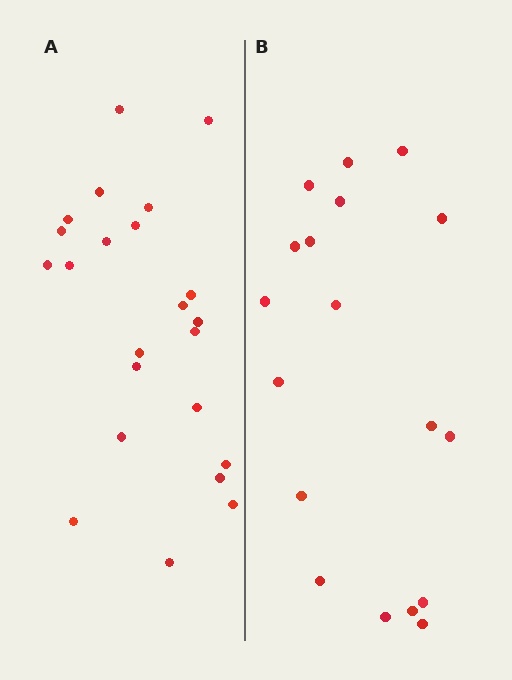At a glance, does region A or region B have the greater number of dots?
Region A (the left region) has more dots.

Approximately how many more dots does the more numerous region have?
Region A has about 5 more dots than region B.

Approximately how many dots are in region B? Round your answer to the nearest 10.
About 20 dots. (The exact count is 18, which rounds to 20.)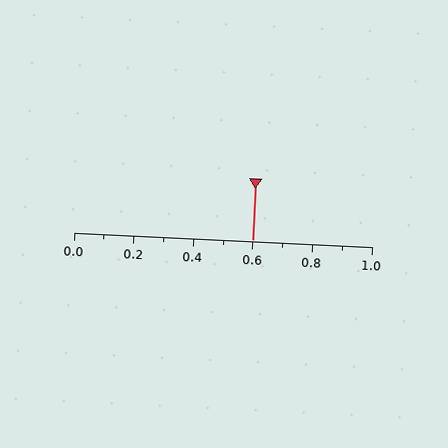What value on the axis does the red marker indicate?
The marker indicates approximately 0.6.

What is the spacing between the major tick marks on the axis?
The major ticks are spaced 0.2 apart.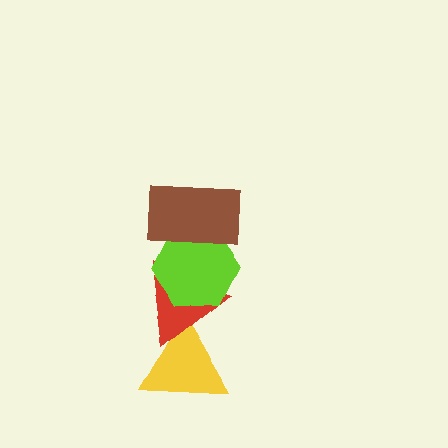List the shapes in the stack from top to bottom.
From top to bottom: the brown rectangle, the lime hexagon, the red triangle, the yellow triangle.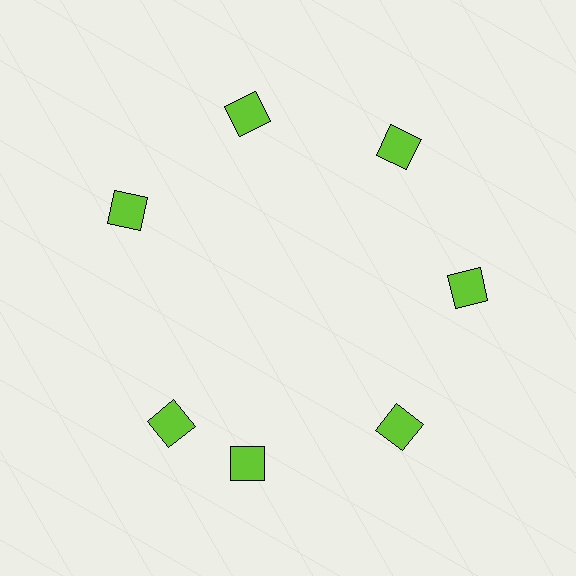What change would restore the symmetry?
The symmetry would be restored by rotating it back into even spacing with its neighbors so that all 7 diamonds sit at equal angles and equal distance from the center.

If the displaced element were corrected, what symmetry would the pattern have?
It would have 7-fold rotational symmetry — the pattern would map onto itself every 51 degrees.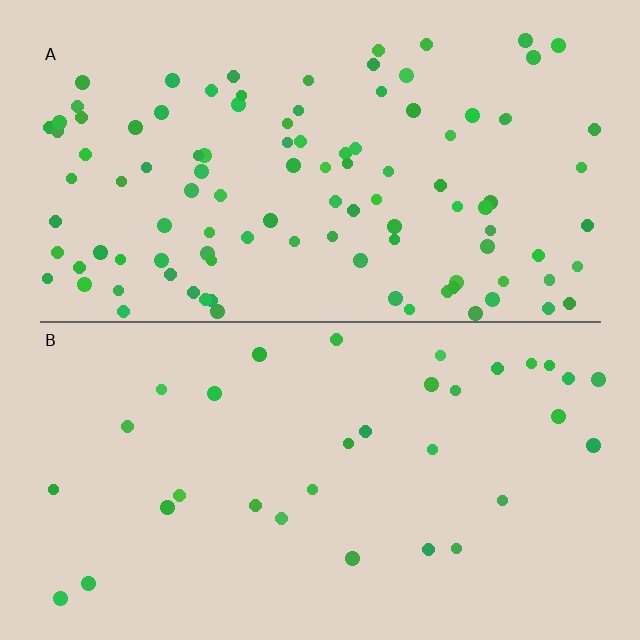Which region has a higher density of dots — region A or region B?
A (the top).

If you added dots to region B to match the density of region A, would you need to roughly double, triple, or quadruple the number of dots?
Approximately triple.